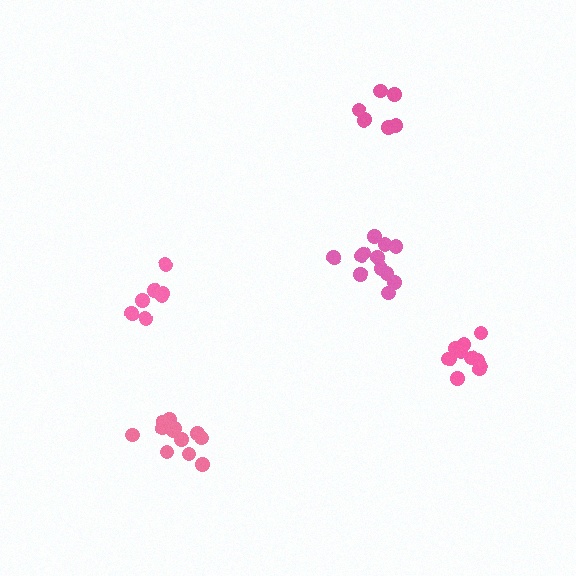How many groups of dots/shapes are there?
There are 5 groups.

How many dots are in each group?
Group 1: 7 dots, Group 2: 11 dots, Group 3: 6 dots, Group 4: 12 dots, Group 5: 12 dots (48 total).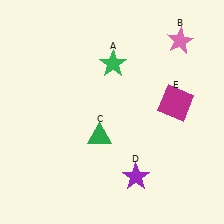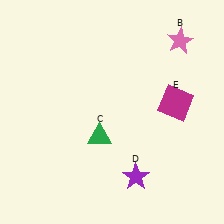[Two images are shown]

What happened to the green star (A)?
The green star (A) was removed in Image 2. It was in the top-right area of Image 1.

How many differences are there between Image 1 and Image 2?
There is 1 difference between the two images.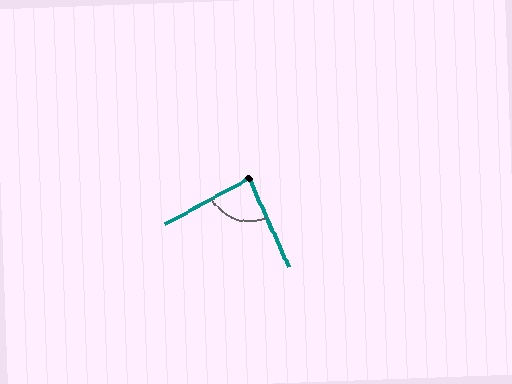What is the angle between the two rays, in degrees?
Approximately 85 degrees.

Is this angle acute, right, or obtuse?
It is approximately a right angle.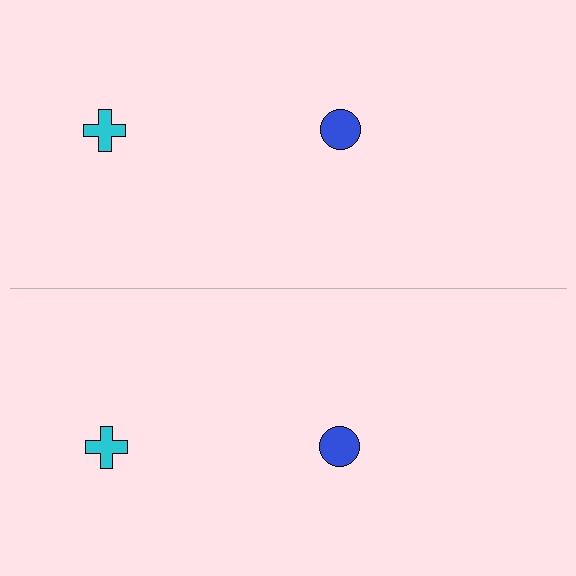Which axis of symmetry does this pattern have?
The pattern has a horizontal axis of symmetry running through the center of the image.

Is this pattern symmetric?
Yes, this pattern has bilateral (reflection) symmetry.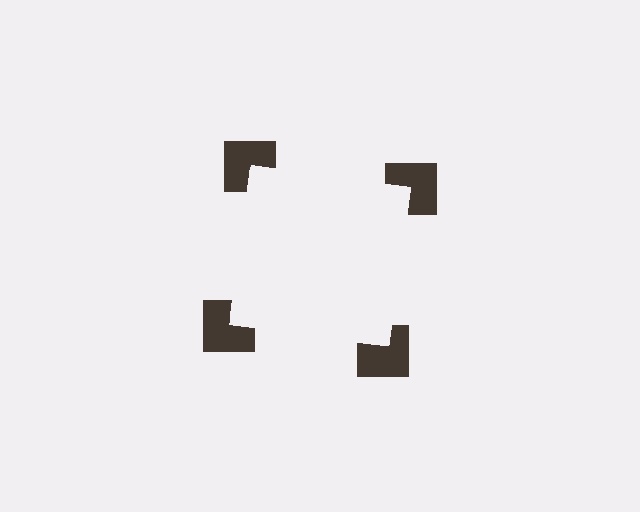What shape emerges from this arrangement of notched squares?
An illusory square — its edges are inferred from the aligned wedge cuts in the notched squares, not physically drawn.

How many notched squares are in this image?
There are 4 — one at each vertex of the illusory square.